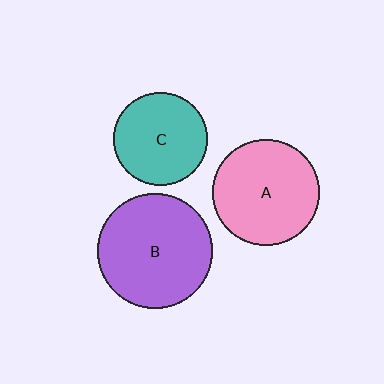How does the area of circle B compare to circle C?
Approximately 1.5 times.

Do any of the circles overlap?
No, none of the circles overlap.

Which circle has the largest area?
Circle B (purple).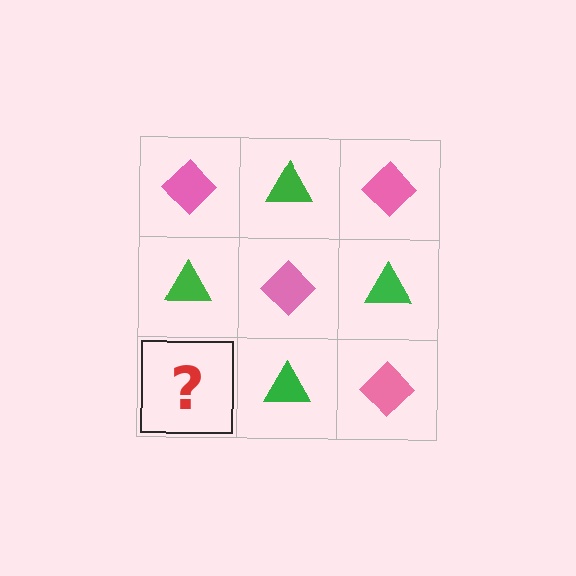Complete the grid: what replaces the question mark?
The question mark should be replaced with a pink diamond.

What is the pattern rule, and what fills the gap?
The rule is that it alternates pink diamond and green triangle in a checkerboard pattern. The gap should be filled with a pink diamond.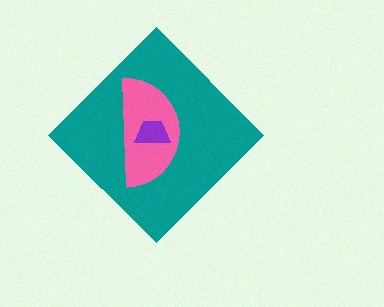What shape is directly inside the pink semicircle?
The purple trapezoid.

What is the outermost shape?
The teal diamond.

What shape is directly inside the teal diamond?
The pink semicircle.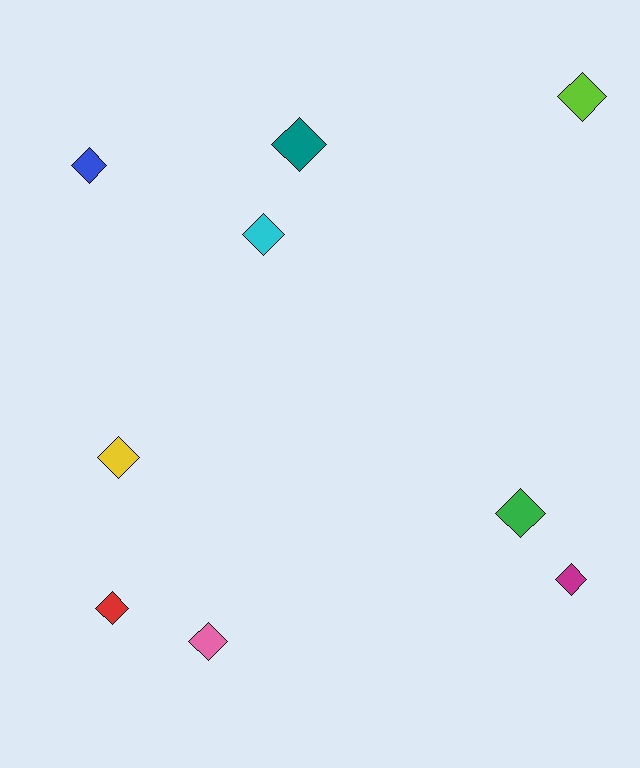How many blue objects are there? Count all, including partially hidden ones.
There is 1 blue object.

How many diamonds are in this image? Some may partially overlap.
There are 9 diamonds.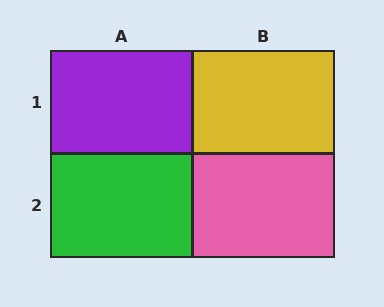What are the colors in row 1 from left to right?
Purple, yellow.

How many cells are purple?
1 cell is purple.